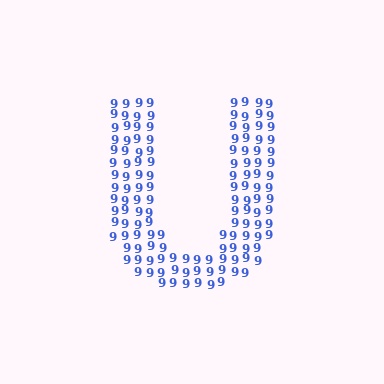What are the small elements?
The small elements are digit 9's.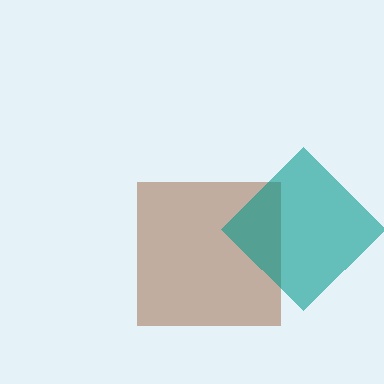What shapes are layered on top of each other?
The layered shapes are: a brown square, a teal diamond.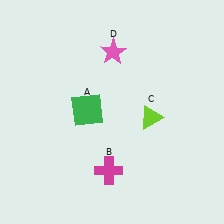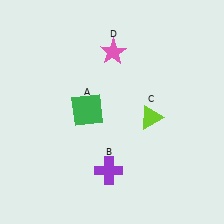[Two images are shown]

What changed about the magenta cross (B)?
In Image 1, B is magenta. In Image 2, it changed to purple.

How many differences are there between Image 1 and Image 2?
There is 1 difference between the two images.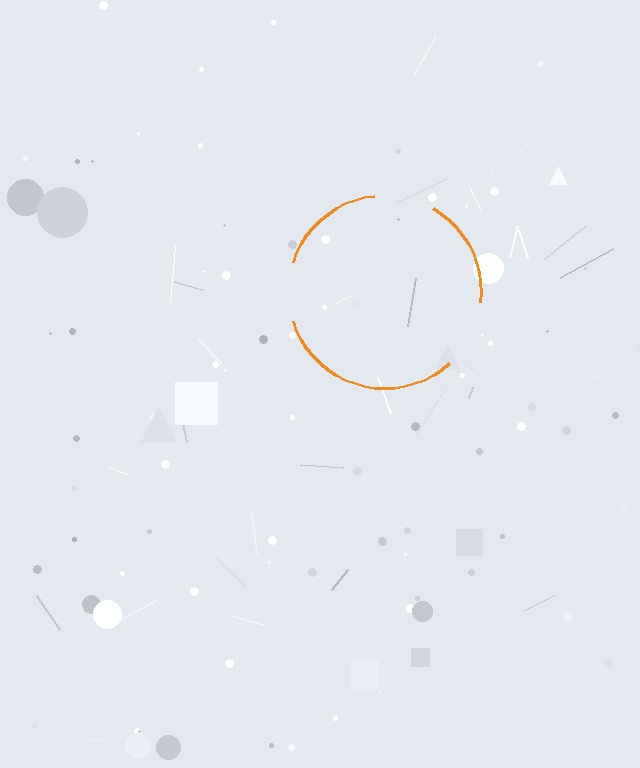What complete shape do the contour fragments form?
The contour fragments form a circle.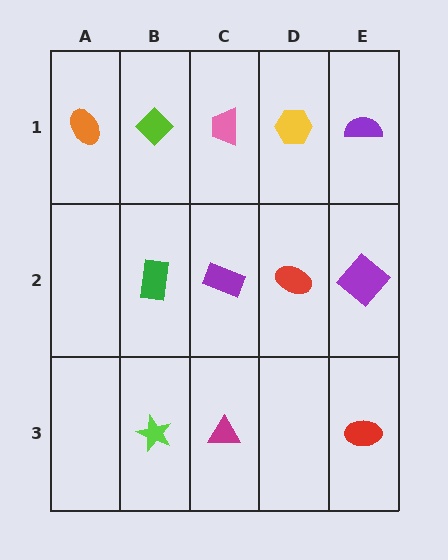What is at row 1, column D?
A yellow hexagon.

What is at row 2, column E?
A purple diamond.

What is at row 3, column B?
A lime star.